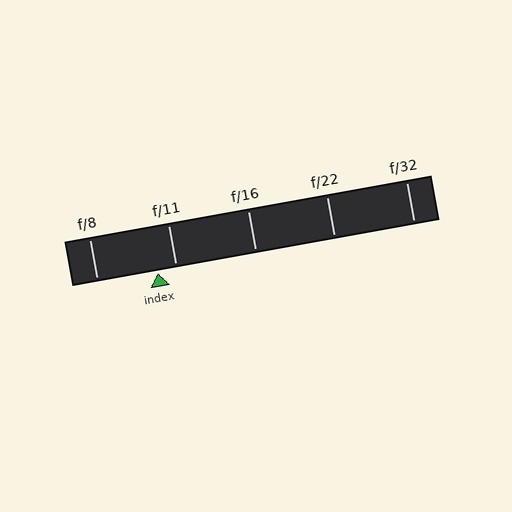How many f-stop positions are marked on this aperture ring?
There are 5 f-stop positions marked.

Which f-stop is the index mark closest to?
The index mark is closest to f/11.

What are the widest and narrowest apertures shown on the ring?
The widest aperture shown is f/8 and the narrowest is f/32.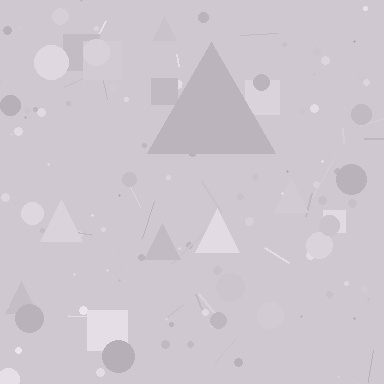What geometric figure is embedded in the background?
A triangle is embedded in the background.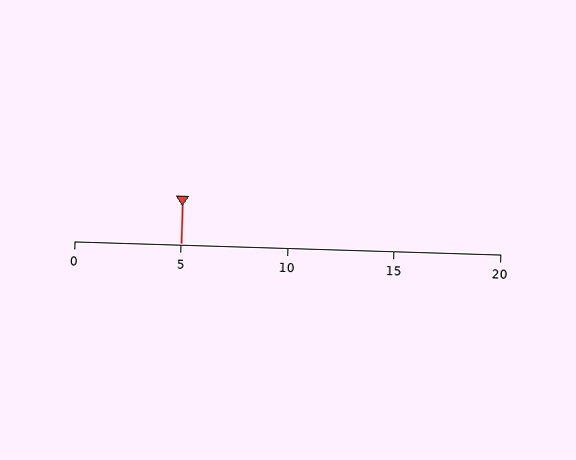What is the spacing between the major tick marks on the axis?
The major ticks are spaced 5 apart.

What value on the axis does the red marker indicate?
The marker indicates approximately 5.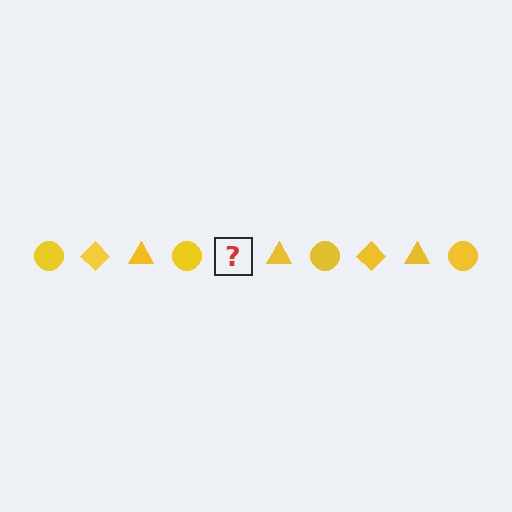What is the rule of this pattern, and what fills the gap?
The rule is that the pattern cycles through circle, diamond, triangle shapes in yellow. The gap should be filled with a yellow diamond.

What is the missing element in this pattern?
The missing element is a yellow diamond.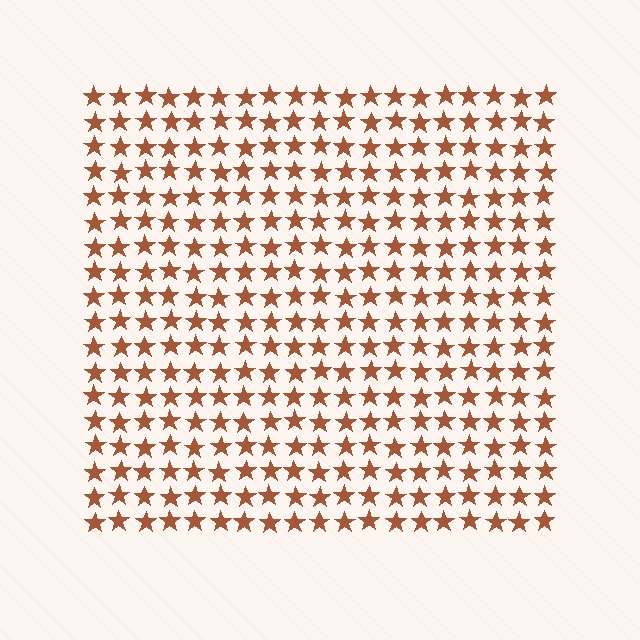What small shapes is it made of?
It is made of small stars.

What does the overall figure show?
The overall figure shows a square.